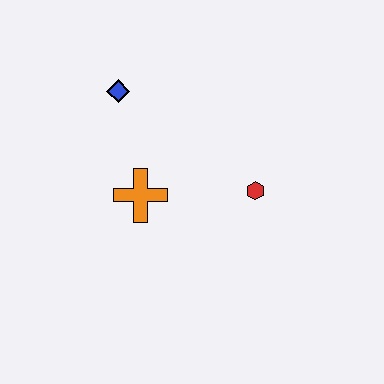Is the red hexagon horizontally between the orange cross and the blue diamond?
No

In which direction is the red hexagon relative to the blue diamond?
The red hexagon is to the right of the blue diamond.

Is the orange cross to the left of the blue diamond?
No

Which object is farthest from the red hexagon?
The blue diamond is farthest from the red hexagon.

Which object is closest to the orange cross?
The blue diamond is closest to the orange cross.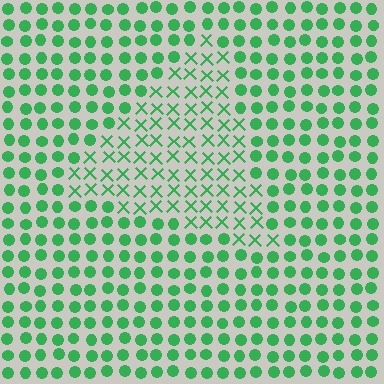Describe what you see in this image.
The image is filled with small green elements arranged in a uniform grid. A triangle-shaped region contains X marks, while the surrounding area contains circles. The boundary is defined purely by the change in element shape.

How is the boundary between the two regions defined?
The boundary is defined by a change in element shape: X marks inside vs. circles outside. All elements share the same color and spacing.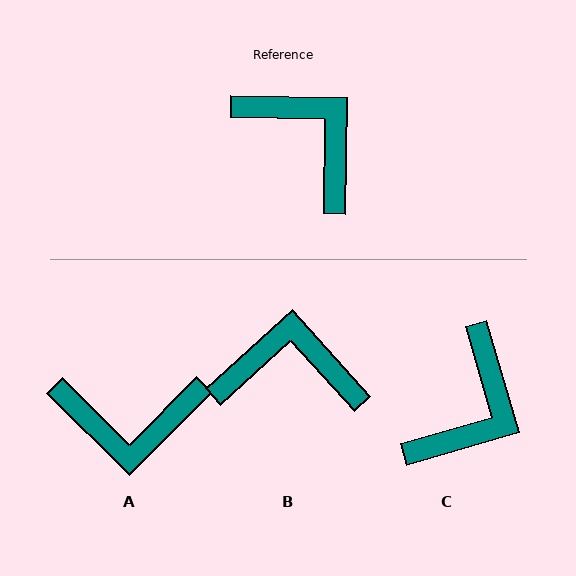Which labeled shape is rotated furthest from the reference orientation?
A, about 134 degrees away.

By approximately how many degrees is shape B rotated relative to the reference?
Approximately 43 degrees counter-clockwise.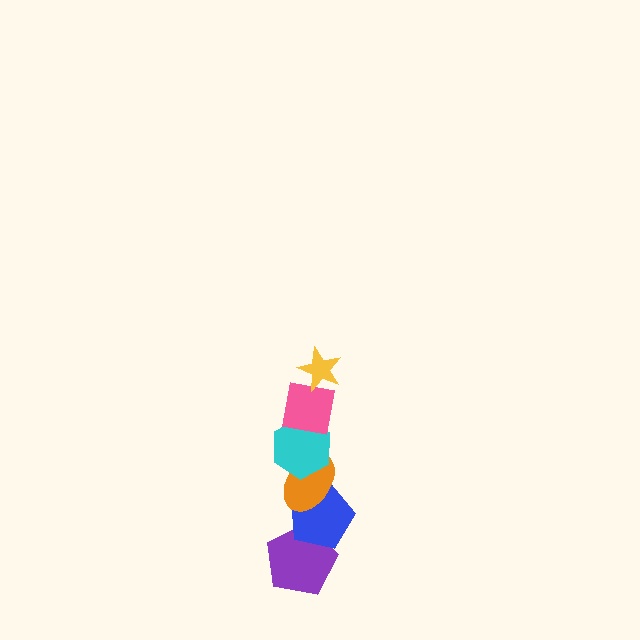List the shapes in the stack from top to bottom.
From top to bottom: the yellow star, the pink square, the cyan hexagon, the orange ellipse, the blue pentagon, the purple pentagon.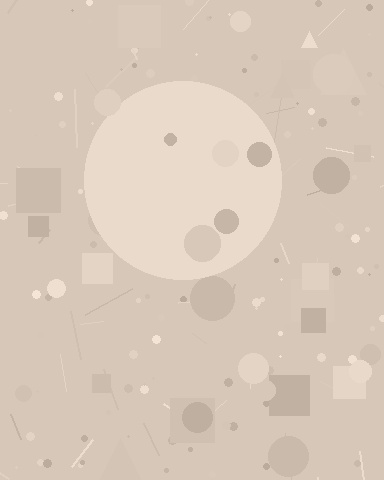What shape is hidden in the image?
A circle is hidden in the image.